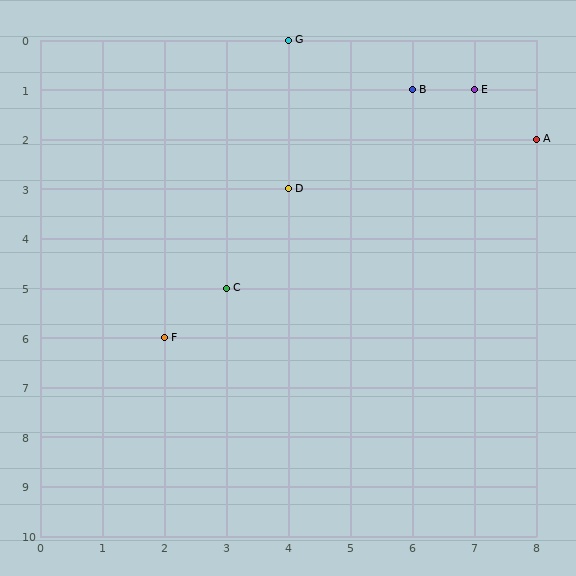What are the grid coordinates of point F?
Point F is at grid coordinates (2, 6).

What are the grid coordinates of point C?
Point C is at grid coordinates (3, 5).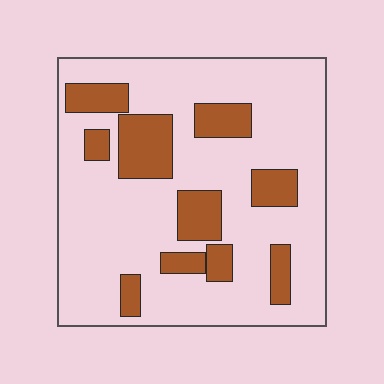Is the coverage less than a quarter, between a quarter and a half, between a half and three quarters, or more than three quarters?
Less than a quarter.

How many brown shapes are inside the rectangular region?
10.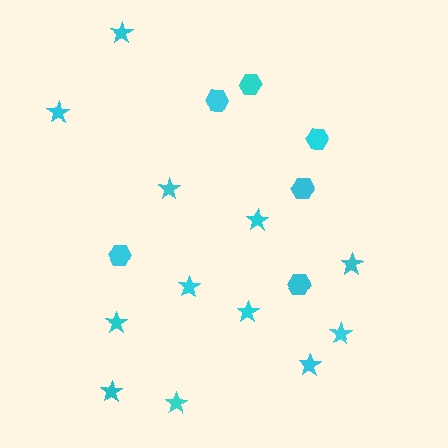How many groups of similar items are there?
There are 2 groups: one group of hexagons (6) and one group of stars (12).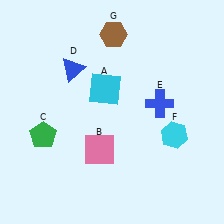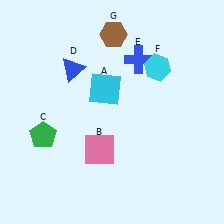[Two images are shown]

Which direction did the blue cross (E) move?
The blue cross (E) moved up.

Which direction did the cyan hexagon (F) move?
The cyan hexagon (F) moved up.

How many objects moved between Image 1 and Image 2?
2 objects moved between the two images.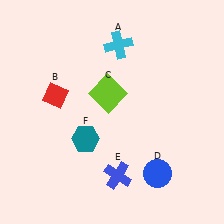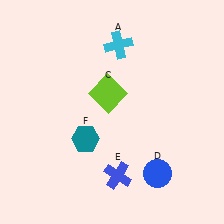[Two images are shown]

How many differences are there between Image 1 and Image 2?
There is 1 difference between the two images.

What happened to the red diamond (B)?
The red diamond (B) was removed in Image 2. It was in the top-left area of Image 1.